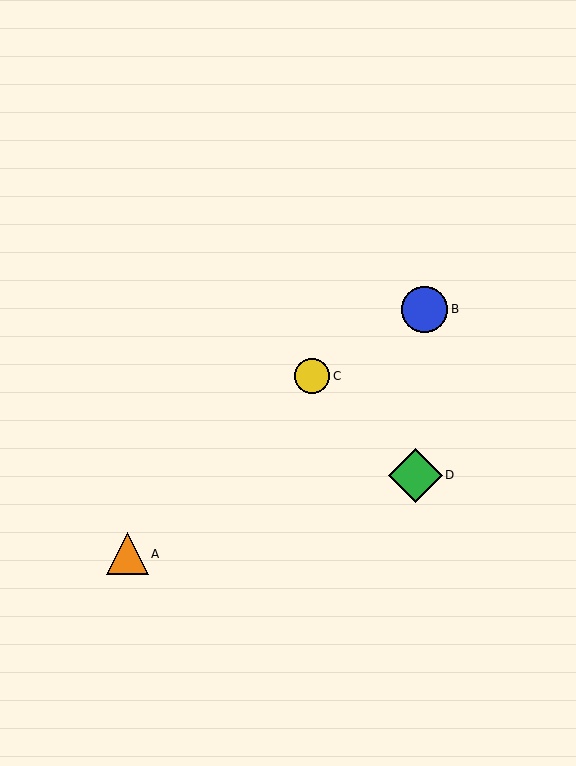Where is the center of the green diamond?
The center of the green diamond is at (415, 475).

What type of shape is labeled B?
Shape B is a blue circle.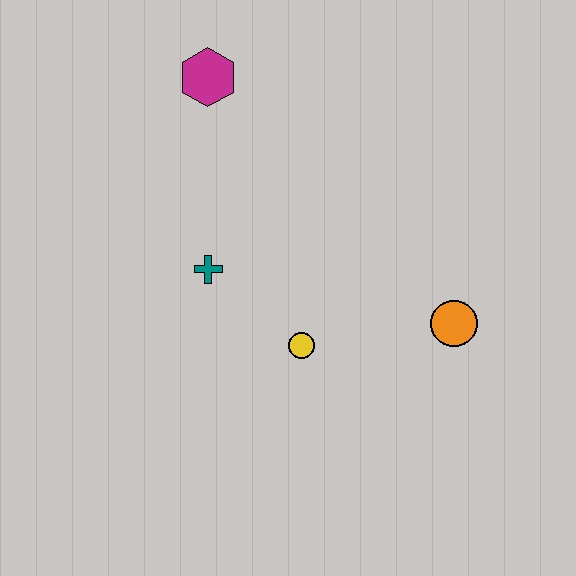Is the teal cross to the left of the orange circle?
Yes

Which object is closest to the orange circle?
The yellow circle is closest to the orange circle.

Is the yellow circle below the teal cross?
Yes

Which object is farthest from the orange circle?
The magenta hexagon is farthest from the orange circle.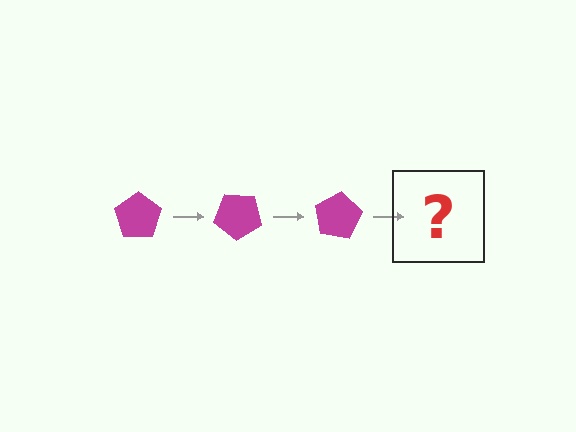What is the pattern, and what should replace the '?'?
The pattern is that the pentagon rotates 40 degrees each step. The '?' should be a magenta pentagon rotated 120 degrees.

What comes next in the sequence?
The next element should be a magenta pentagon rotated 120 degrees.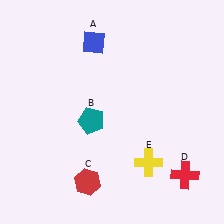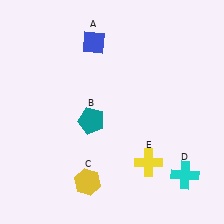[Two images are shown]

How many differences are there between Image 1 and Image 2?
There are 2 differences between the two images.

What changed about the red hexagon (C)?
In Image 1, C is red. In Image 2, it changed to yellow.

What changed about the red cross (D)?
In Image 1, D is red. In Image 2, it changed to cyan.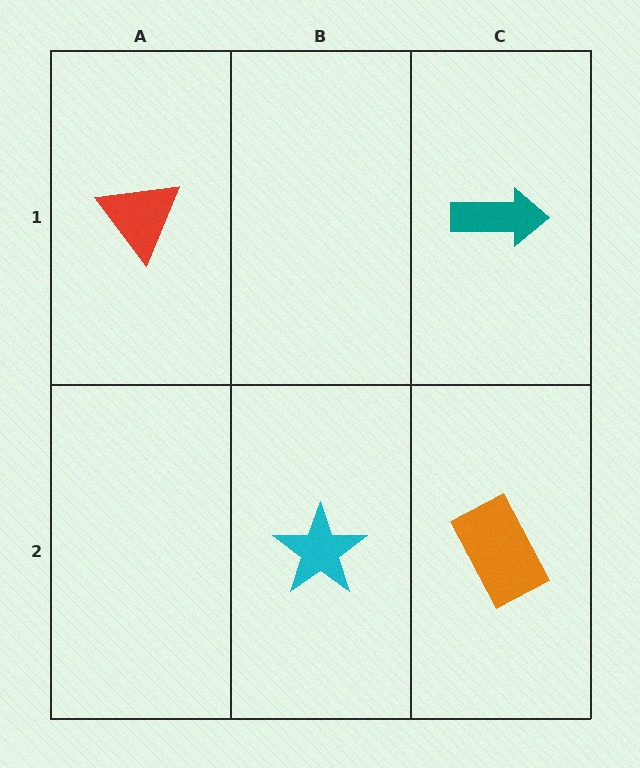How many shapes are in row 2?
2 shapes.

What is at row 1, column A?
A red triangle.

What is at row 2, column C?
An orange rectangle.